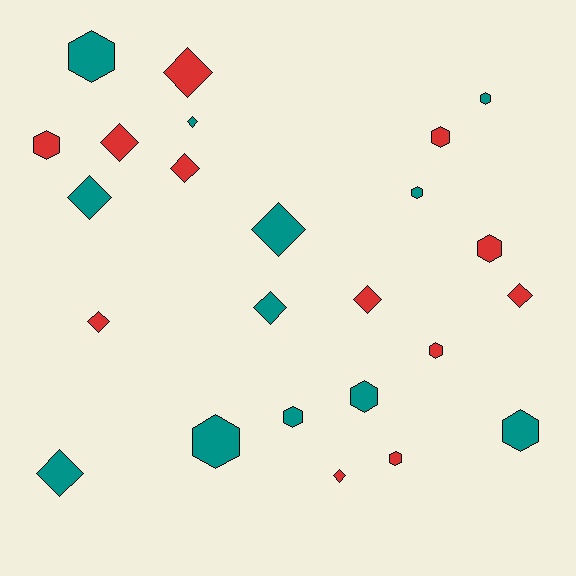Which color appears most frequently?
Red, with 12 objects.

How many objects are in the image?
There are 24 objects.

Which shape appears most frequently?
Hexagon, with 12 objects.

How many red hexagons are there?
There are 5 red hexagons.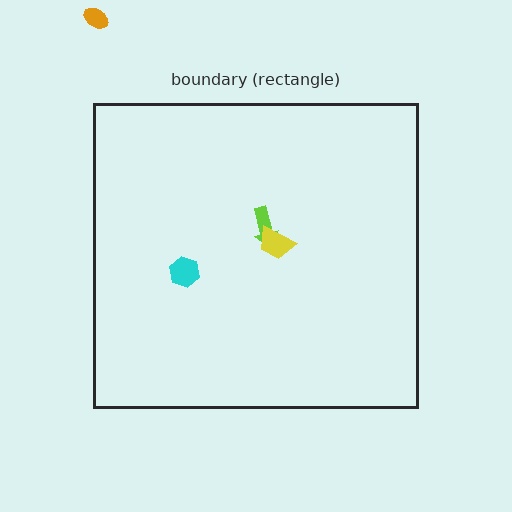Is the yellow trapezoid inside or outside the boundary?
Inside.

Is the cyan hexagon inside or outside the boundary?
Inside.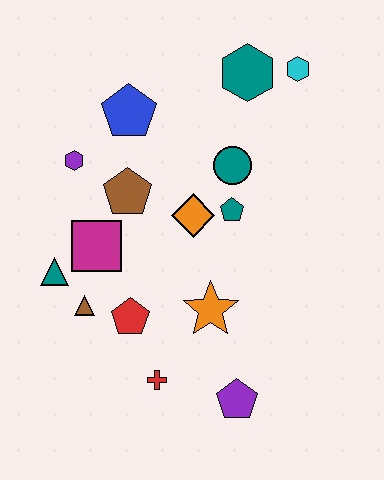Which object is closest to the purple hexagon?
The brown pentagon is closest to the purple hexagon.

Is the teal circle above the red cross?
Yes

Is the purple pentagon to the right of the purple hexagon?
Yes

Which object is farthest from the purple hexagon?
The purple pentagon is farthest from the purple hexagon.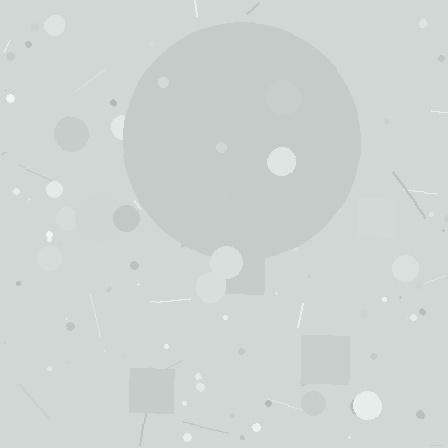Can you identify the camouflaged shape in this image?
The camouflaged shape is a circle.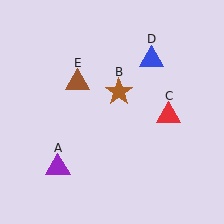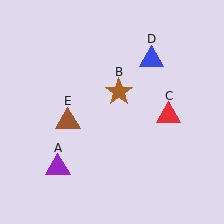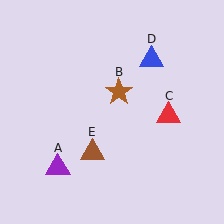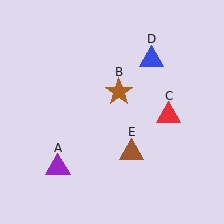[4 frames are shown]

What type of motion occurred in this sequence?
The brown triangle (object E) rotated counterclockwise around the center of the scene.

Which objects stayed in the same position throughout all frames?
Purple triangle (object A) and brown star (object B) and red triangle (object C) and blue triangle (object D) remained stationary.